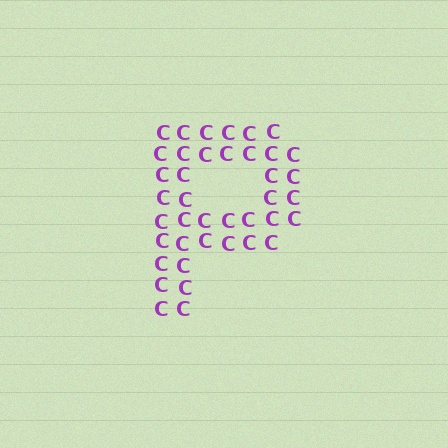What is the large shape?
The large shape is the letter P.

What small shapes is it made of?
It is made of small letter C's.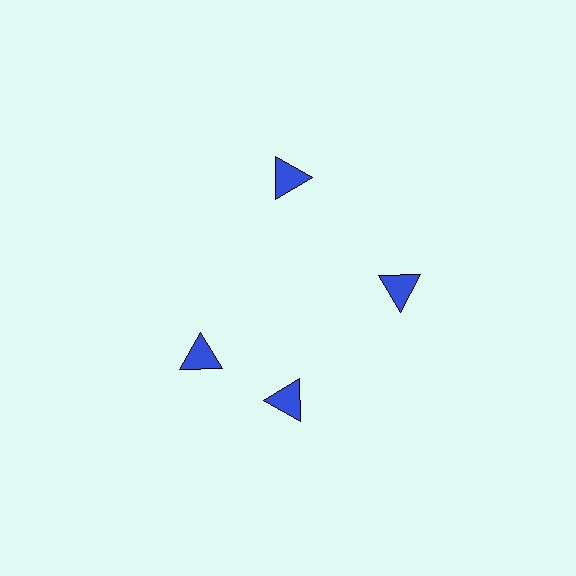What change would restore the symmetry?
The symmetry would be restored by rotating it back into even spacing with its neighbors so that all 4 triangles sit at equal angles and equal distance from the center.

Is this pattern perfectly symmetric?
No. The 4 blue triangles are arranged in a ring, but one element near the 9 o'clock position is rotated out of alignment along the ring, breaking the 4-fold rotational symmetry.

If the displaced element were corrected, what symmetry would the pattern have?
It would have 4-fold rotational symmetry — the pattern would map onto itself every 90 degrees.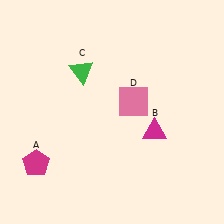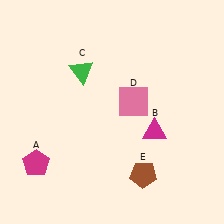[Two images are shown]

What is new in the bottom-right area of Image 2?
A brown pentagon (E) was added in the bottom-right area of Image 2.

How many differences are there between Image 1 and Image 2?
There is 1 difference between the two images.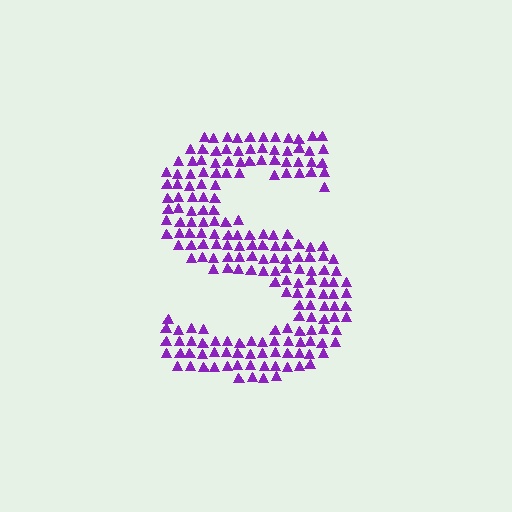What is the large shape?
The large shape is the letter S.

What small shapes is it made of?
It is made of small triangles.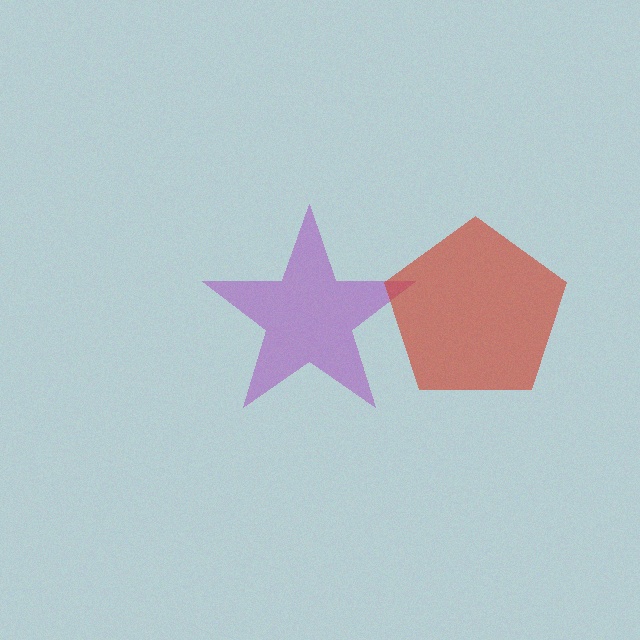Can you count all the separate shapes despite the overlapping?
Yes, there are 2 separate shapes.